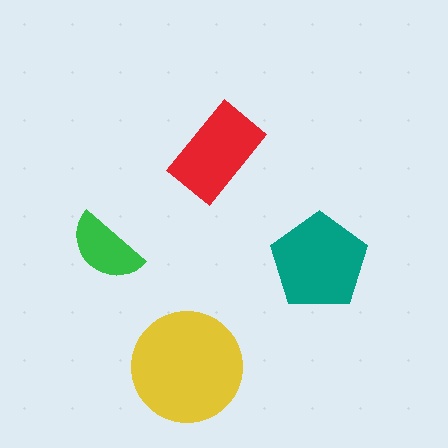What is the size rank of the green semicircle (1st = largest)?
4th.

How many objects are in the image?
There are 4 objects in the image.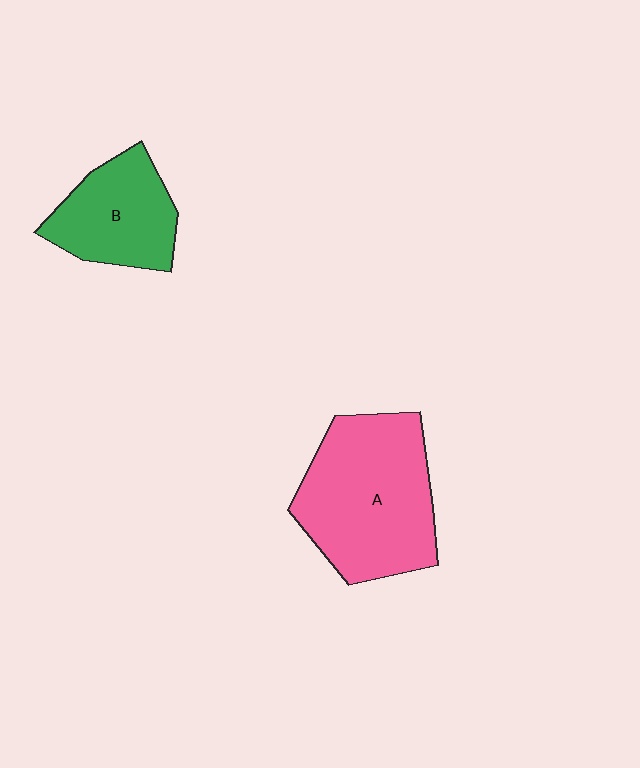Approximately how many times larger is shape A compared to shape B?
Approximately 1.7 times.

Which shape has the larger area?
Shape A (pink).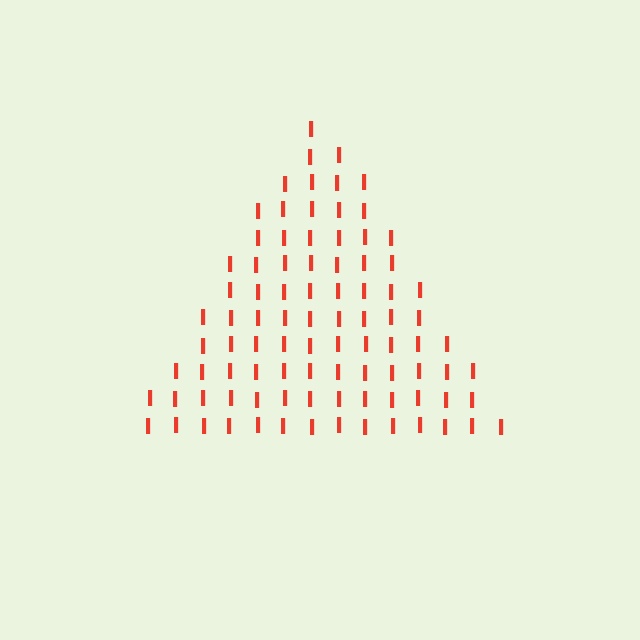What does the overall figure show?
The overall figure shows a triangle.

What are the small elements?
The small elements are letter I's.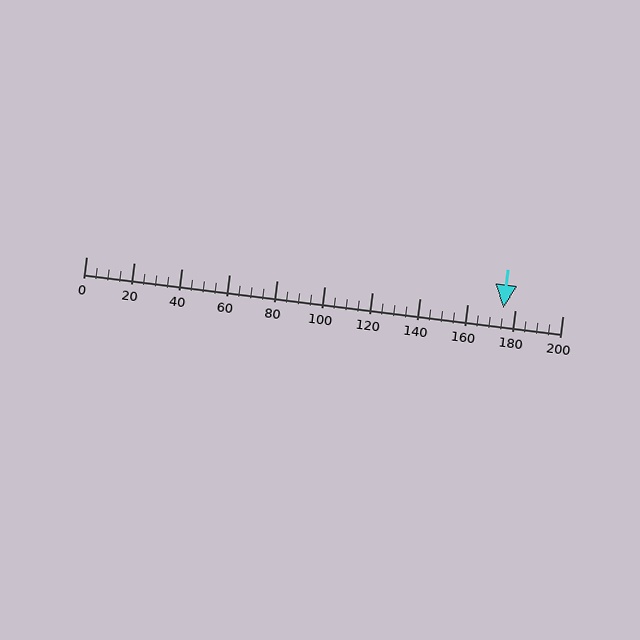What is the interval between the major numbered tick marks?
The major tick marks are spaced 20 units apart.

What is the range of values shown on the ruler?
The ruler shows values from 0 to 200.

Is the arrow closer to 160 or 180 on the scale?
The arrow is closer to 180.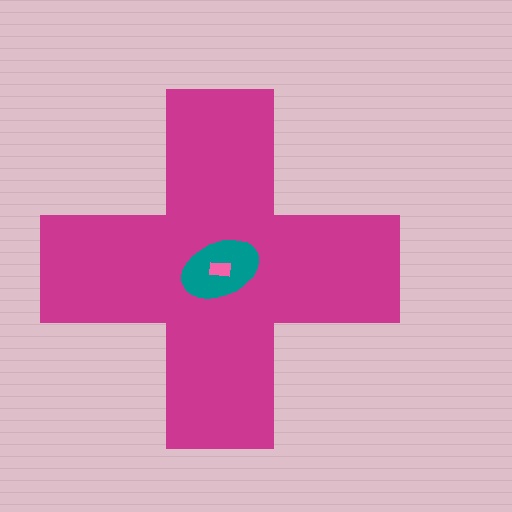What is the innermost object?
The pink rectangle.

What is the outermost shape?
The magenta cross.